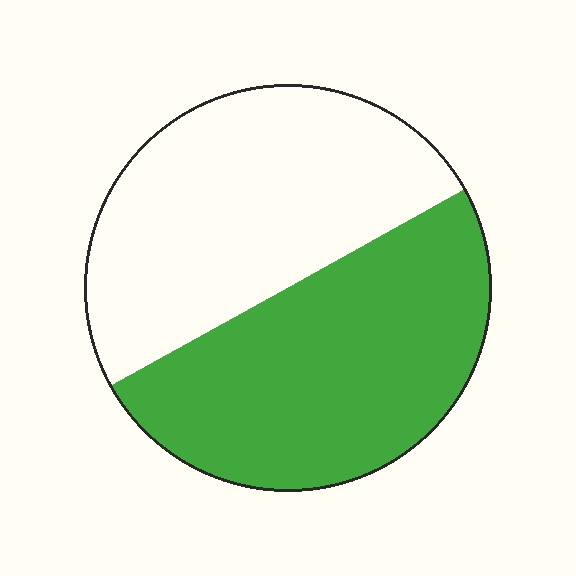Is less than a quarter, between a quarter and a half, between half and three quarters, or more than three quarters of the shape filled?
Between half and three quarters.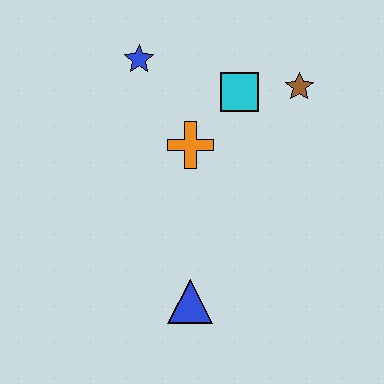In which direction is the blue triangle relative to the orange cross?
The blue triangle is below the orange cross.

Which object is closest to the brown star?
The cyan square is closest to the brown star.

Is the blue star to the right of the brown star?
No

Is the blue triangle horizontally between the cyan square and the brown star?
No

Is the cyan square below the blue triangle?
No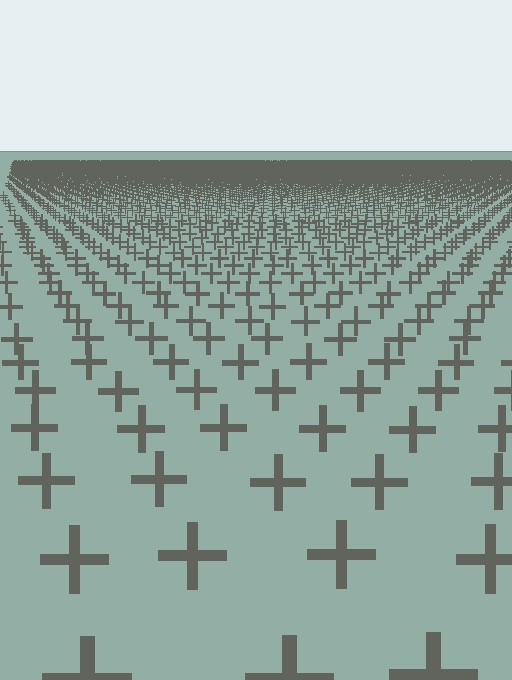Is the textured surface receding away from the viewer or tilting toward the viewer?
The surface is receding away from the viewer. Texture elements get smaller and denser toward the top.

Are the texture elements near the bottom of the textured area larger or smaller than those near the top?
Larger. Near the bottom, elements are closer to the viewer and appear at a bigger on-screen size.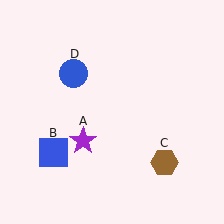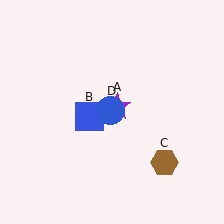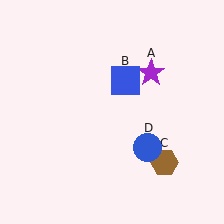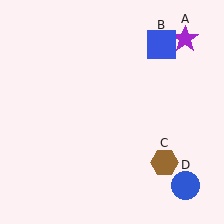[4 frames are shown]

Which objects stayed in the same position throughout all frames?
Brown hexagon (object C) remained stationary.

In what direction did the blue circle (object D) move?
The blue circle (object D) moved down and to the right.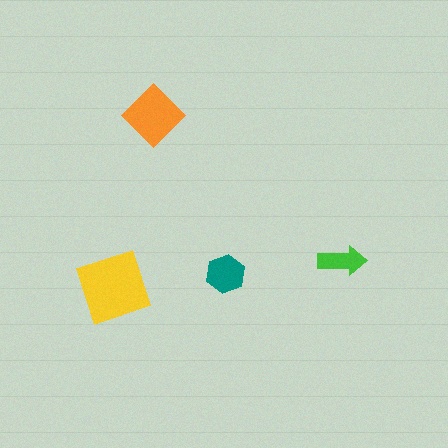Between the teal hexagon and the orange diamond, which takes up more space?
The orange diamond.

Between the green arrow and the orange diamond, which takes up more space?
The orange diamond.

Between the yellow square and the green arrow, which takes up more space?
The yellow square.